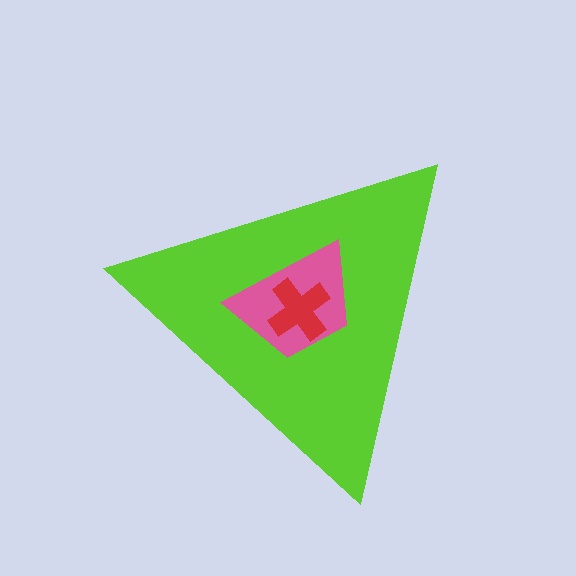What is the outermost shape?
The lime triangle.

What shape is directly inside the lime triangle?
The pink trapezoid.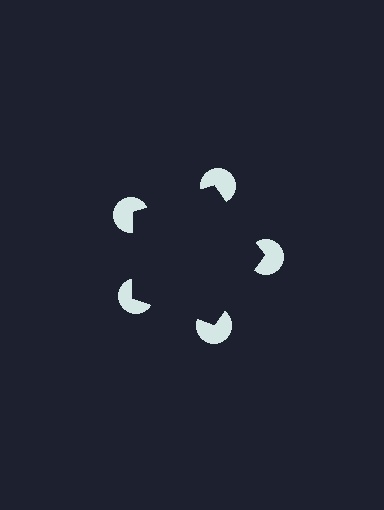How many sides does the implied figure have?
5 sides.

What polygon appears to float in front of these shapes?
An illusory pentagon — its edges are inferred from the aligned wedge cuts in the pac-man discs, not physically drawn.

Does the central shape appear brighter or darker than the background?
It typically appears slightly darker than the background, even though no actual brightness change is drawn.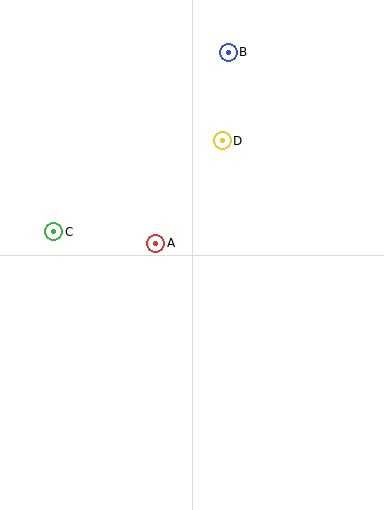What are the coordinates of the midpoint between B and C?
The midpoint between B and C is at (141, 142).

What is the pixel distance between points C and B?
The distance between C and B is 250 pixels.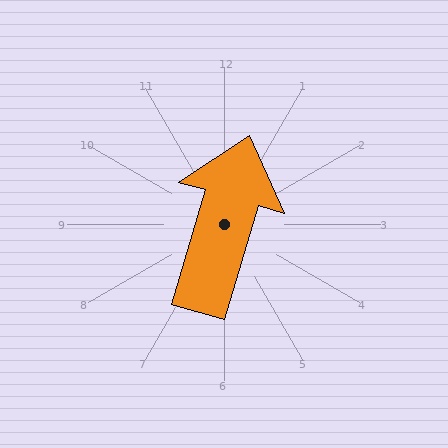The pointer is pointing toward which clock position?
Roughly 1 o'clock.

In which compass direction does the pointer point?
North.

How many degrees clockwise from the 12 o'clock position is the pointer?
Approximately 16 degrees.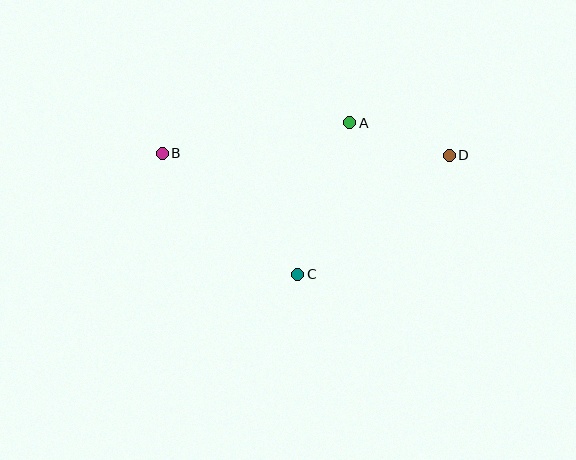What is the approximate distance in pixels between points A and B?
The distance between A and B is approximately 190 pixels.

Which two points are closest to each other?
Points A and D are closest to each other.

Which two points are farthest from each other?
Points B and D are farthest from each other.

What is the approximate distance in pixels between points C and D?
The distance between C and D is approximately 192 pixels.